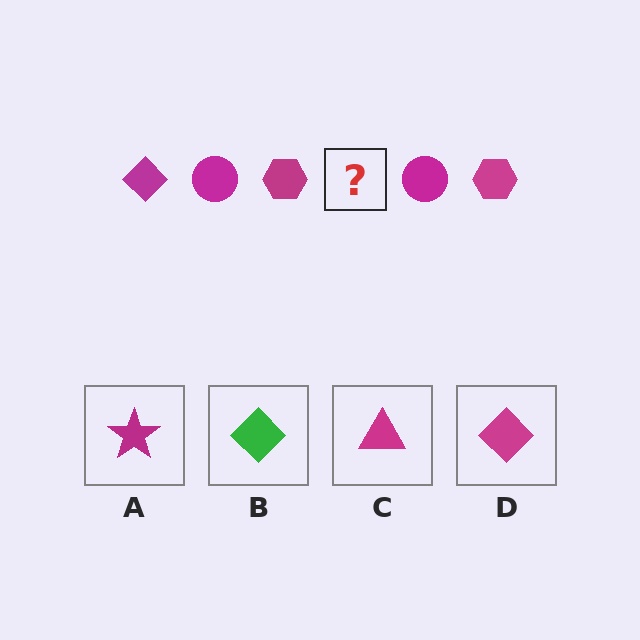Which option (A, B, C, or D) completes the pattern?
D.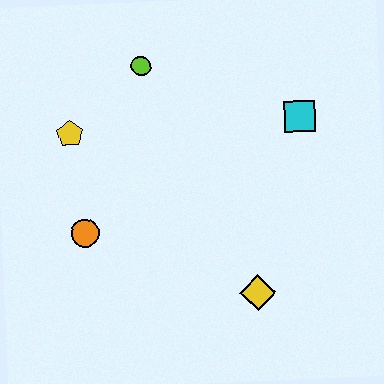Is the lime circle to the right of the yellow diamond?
No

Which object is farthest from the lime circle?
The yellow diamond is farthest from the lime circle.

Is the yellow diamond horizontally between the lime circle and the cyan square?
Yes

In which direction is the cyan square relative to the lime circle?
The cyan square is to the right of the lime circle.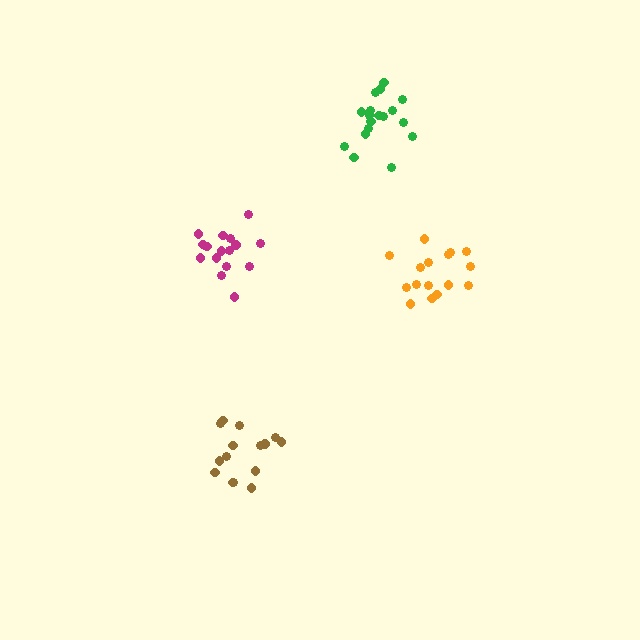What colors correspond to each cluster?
The clusters are colored: brown, orange, magenta, green.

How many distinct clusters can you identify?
There are 4 distinct clusters.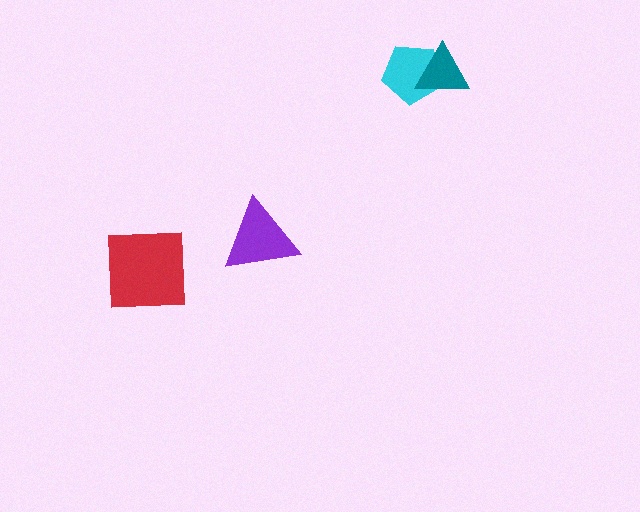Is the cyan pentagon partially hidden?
Yes, it is partially covered by another shape.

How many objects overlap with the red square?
0 objects overlap with the red square.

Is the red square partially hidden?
No, no other shape covers it.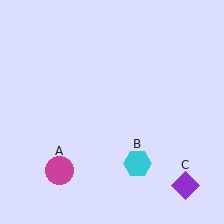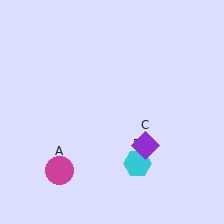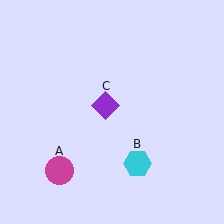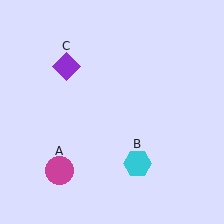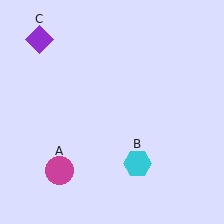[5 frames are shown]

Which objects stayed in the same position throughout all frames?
Magenta circle (object A) and cyan hexagon (object B) remained stationary.